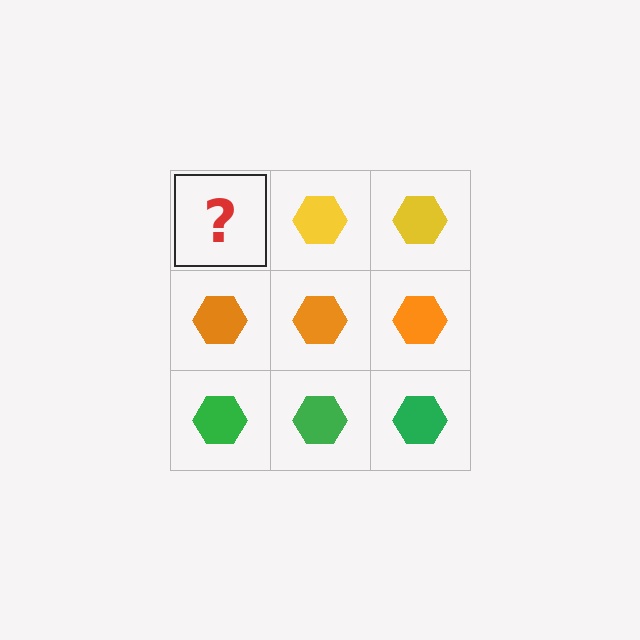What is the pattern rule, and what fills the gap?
The rule is that each row has a consistent color. The gap should be filled with a yellow hexagon.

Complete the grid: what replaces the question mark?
The question mark should be replaced with a yellow hexagon.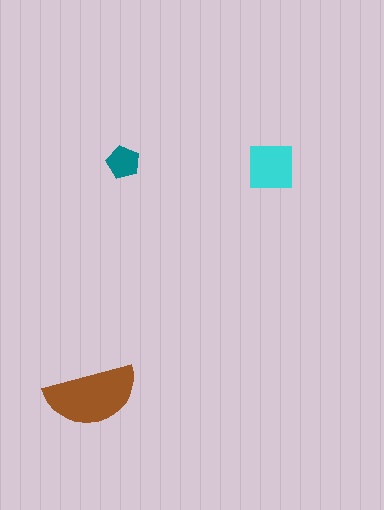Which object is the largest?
The brown semicircle.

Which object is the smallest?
The teal pentagon.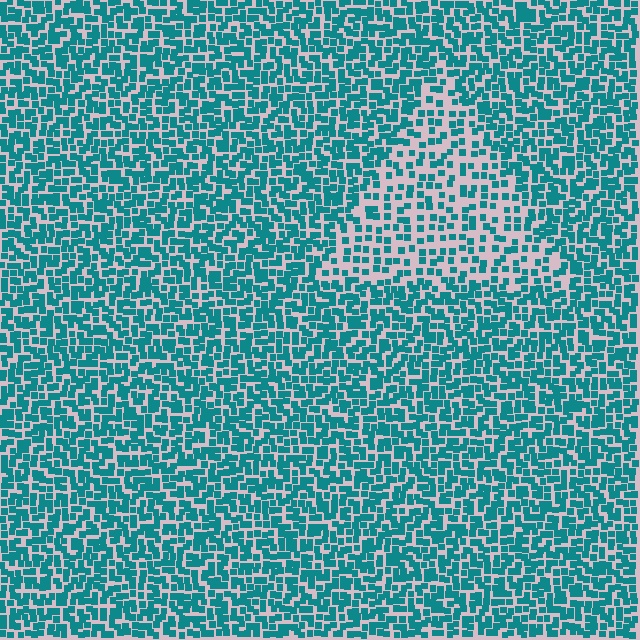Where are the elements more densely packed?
The elements are more densely packed outside the triangle boundary.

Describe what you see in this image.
The image contains small teal elements arranged at two different densities. A triangle-shaped region is visible where the elements are less densely packed than the surrounding area.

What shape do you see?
I see a triangle.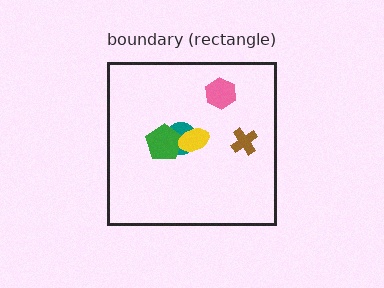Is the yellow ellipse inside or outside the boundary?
Inside.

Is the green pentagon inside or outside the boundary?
Inside.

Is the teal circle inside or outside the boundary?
Inside.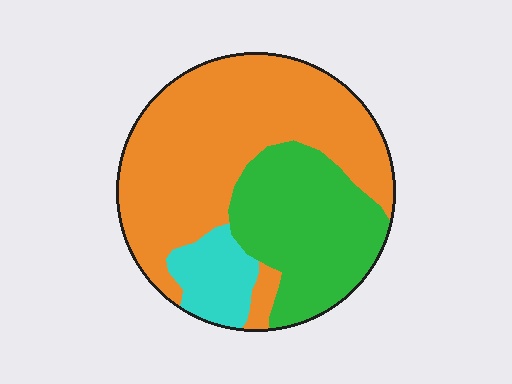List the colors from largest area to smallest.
From largest to smallest: orange, green, cyan.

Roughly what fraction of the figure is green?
Green takes up about one third (1/3) of the figure.